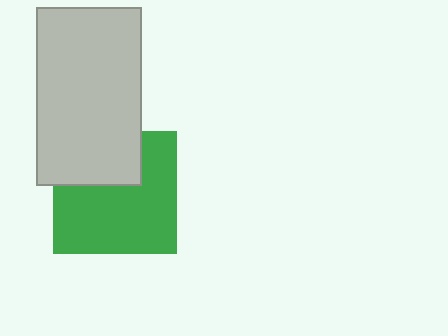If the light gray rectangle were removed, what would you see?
You would see the complete green square.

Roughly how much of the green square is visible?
Most of it is visible (roughly 69%).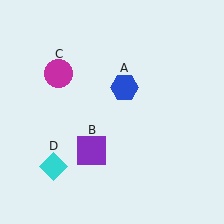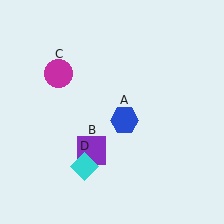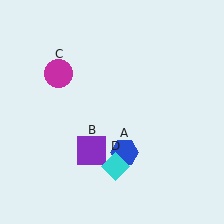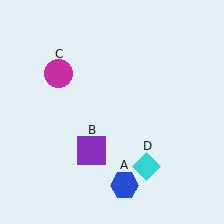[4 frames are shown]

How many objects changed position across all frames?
2 objects changed position: blue hexagon (object A), cyan diamond (object D).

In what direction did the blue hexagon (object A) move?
The blue hexagon (object A) moved down.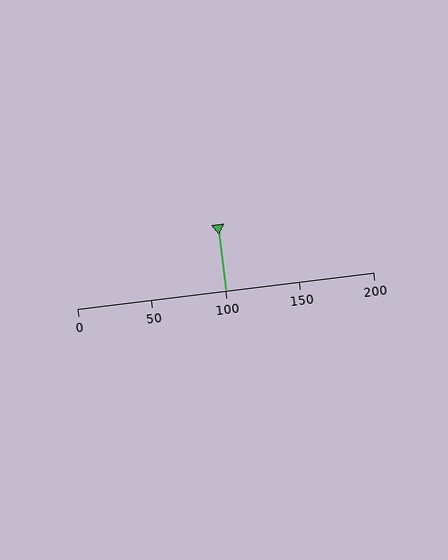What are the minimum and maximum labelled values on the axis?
The axis runs from 0 to 200.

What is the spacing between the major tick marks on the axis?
The major ticks are spaced 50 apart.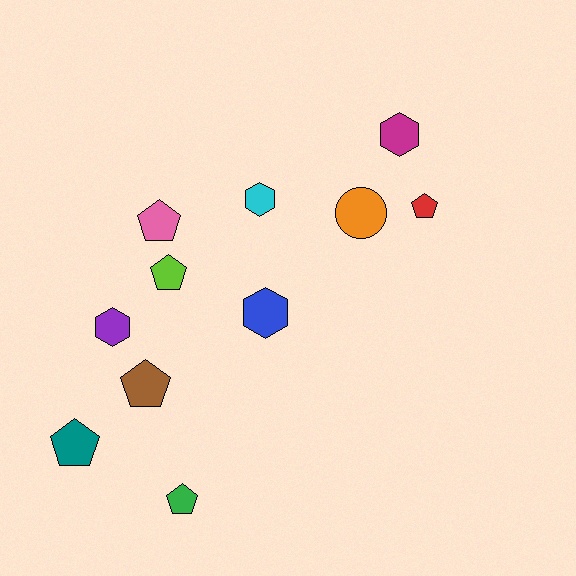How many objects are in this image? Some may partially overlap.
There are 11 objects.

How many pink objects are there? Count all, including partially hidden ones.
There is 1 pink object.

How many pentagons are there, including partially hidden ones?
There are 6 pentagons.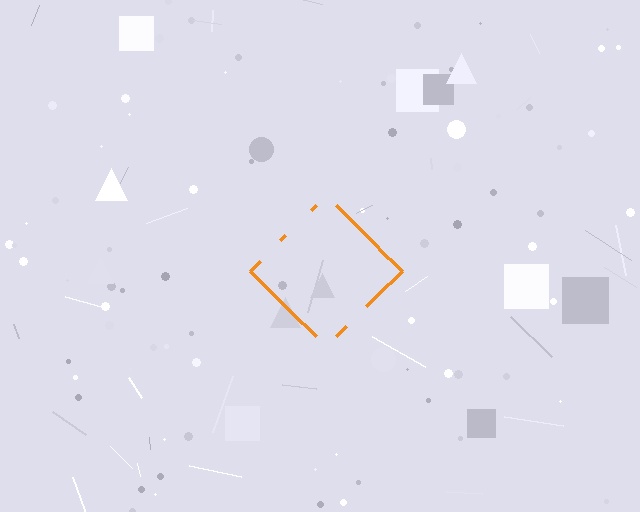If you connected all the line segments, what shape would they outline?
They would outline a diamond.